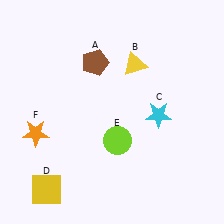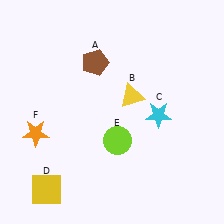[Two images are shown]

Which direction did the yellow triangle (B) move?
The yellow triangle (B) moved down.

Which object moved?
The yellow triangle (B) moved down.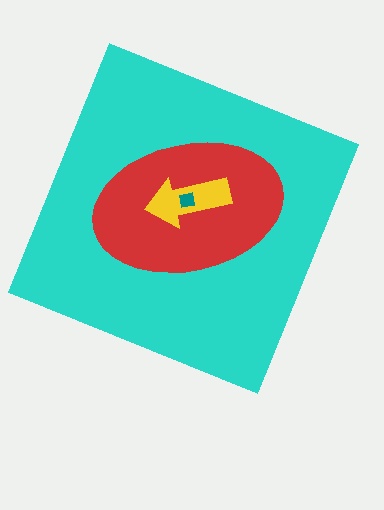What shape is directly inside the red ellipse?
The yellow arrow.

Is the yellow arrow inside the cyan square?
Yes.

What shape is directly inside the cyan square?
The red ellipse.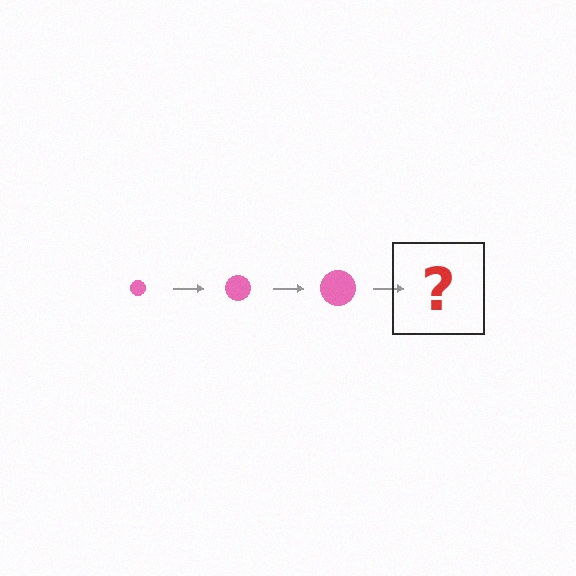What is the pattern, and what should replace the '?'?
The pattern is that the circle gets progressively larger each step. The '?' should be a pink circle, larger than the previous one.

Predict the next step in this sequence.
The next step is a pink circle, larger than the previous one.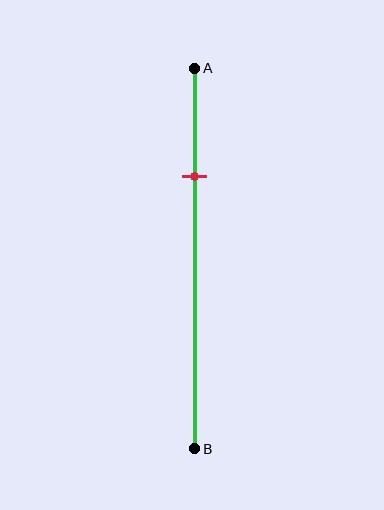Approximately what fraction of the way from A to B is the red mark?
The red mark is approximately 30% of the way from A to B.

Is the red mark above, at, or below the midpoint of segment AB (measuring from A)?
The red mark is above the midpoint of segment AB.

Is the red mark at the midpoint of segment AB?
No, the mark is at about 30% from A, not at the 50% midpoint.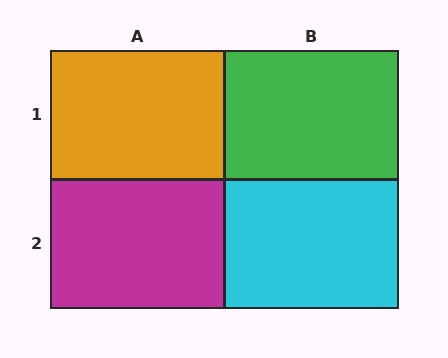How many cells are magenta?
1 cell is magenta.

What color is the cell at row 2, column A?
Magenta.